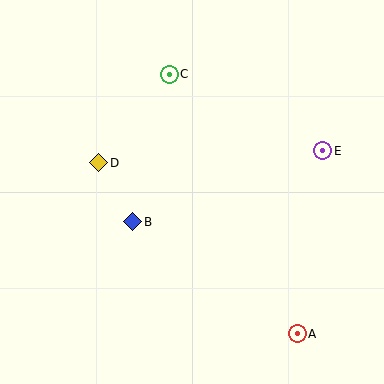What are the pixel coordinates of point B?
Point B is at (133, 222).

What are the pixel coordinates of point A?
Point A is at (297, 334).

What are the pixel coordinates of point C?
Point C is at (169, 74).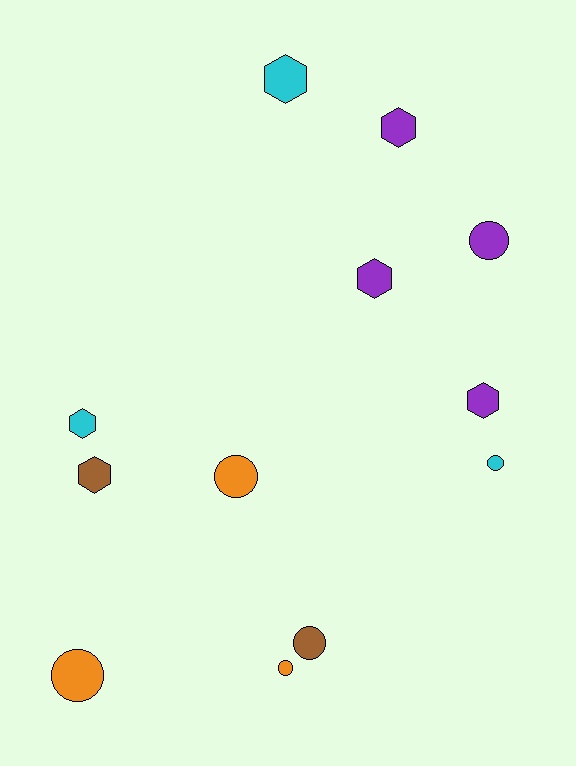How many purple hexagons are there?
There are 3 purple hexagons.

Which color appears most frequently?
Purple, with 4 objects.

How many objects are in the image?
There are 12 objects.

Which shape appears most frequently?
Hexagon, with 6 objects.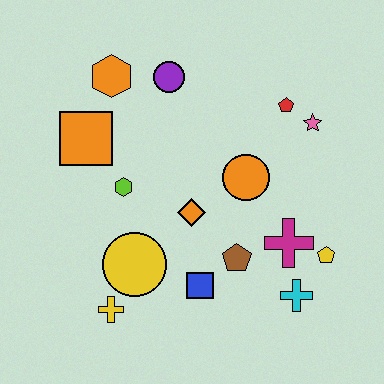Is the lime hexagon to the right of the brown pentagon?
No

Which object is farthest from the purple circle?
The cyan cross is farthest from the purple circle.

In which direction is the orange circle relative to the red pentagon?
The orange circle is below the red pentagon.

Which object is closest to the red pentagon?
The pink star is closest to the red pentagon.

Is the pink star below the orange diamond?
No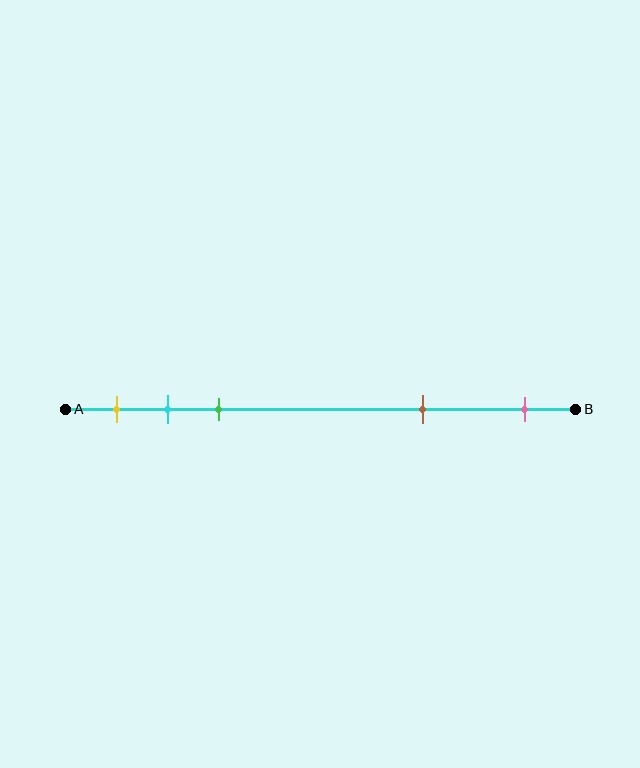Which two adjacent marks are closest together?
The cyan and green marks are the closest adjacent pair.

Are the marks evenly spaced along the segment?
No, the marks are not evenly spaced.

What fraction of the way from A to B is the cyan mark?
The cyan mark is approximately 20% (0.2) of the way from A to B.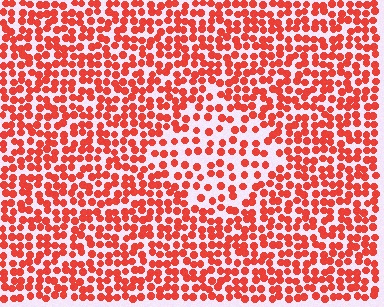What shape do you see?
I see a diamond.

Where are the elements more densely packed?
The elements are more densely packed outside the diamond boundary.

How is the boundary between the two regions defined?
The boundary is defined by a change in element density (approximately 1.7x ratio). All elements are the same color, size, and shape.